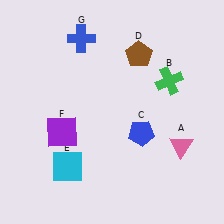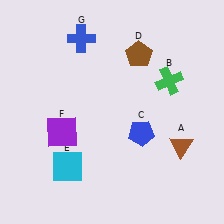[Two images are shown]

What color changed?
The triangle (A) changed from pink in Image 1 to brown in Image 2.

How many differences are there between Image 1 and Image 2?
There is 1 difference between the two images.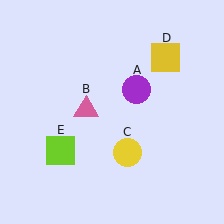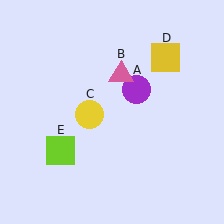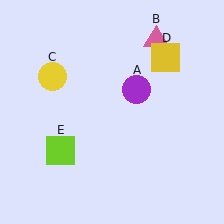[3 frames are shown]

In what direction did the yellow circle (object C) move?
The yellow circle (object C) moved up and to the left.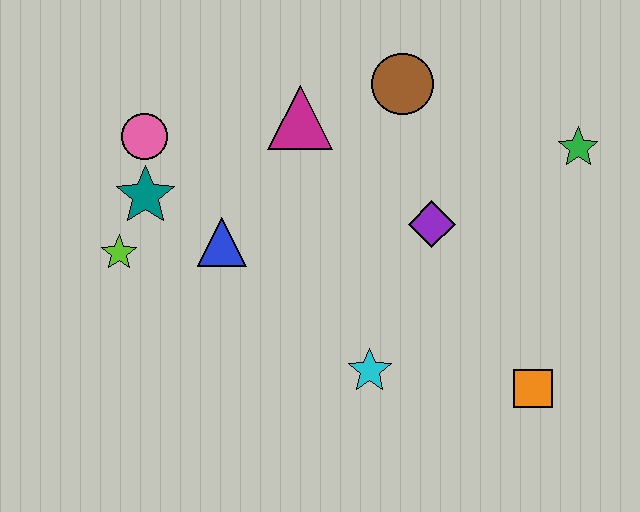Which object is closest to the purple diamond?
The brown circle is closest to the purple diamond.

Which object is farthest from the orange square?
The pink circle is farthest from the orange square.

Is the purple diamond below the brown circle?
Yes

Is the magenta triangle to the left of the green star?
Yes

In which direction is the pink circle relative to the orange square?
The pink circle is to the left of the orange square.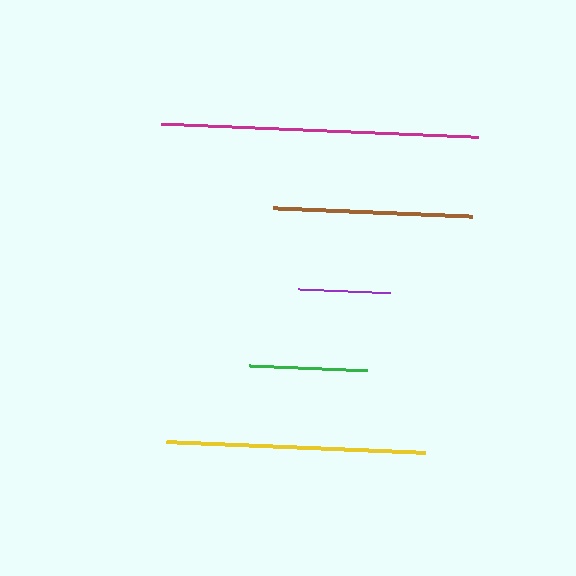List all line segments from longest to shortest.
From longest to shortest: magenta, yellow, brown, green, purple.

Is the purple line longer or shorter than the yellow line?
The yellow line is longer than the purple line.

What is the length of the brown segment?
The brown segment is approximately 200 pixels long.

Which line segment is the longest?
The magenta line is the longest at approximately 318 pixels.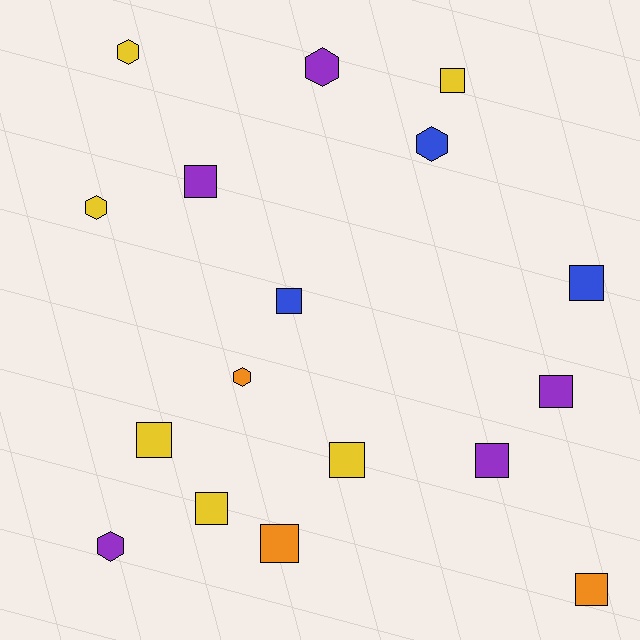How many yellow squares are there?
There are 4 yellow squares.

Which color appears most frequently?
Yellow, with 6 objects.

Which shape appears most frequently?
Square, with 11 objects.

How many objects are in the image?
There are 17 objects.